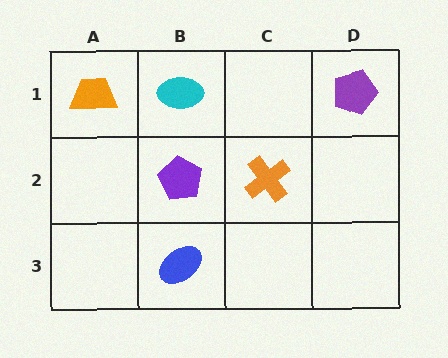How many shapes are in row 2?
2 shapes.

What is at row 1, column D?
A purple pentagon.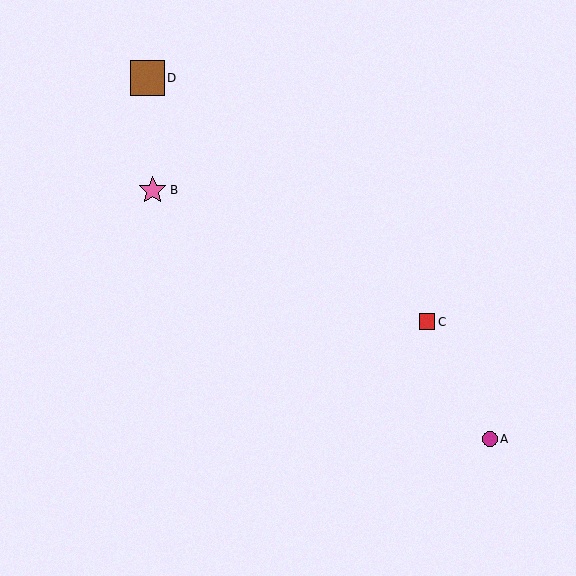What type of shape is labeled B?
Shape B is a pink star.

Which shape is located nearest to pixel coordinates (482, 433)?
The magenta circle (labeled A) at (490, 439) is nearest to that location.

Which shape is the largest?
The brown square (labeled D) is the largest.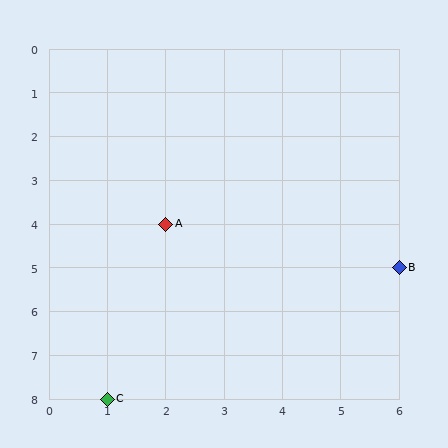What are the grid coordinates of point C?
Point C is at grid coordinates (1, 8).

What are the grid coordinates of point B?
Point B is at grid coordinates (6, 5).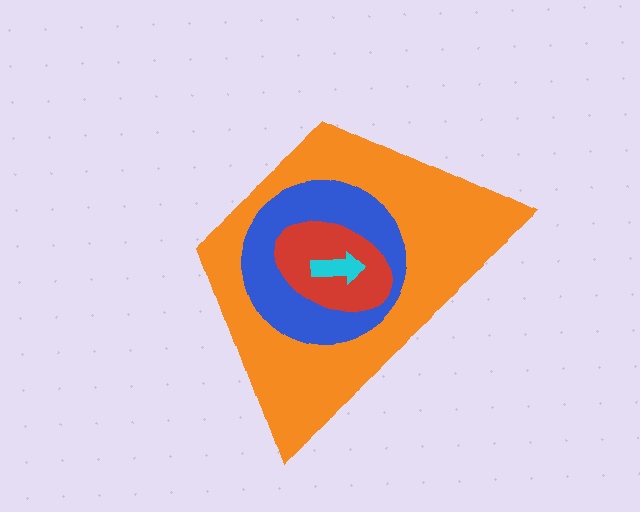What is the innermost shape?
The cyan arrow.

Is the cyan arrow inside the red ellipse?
Yes.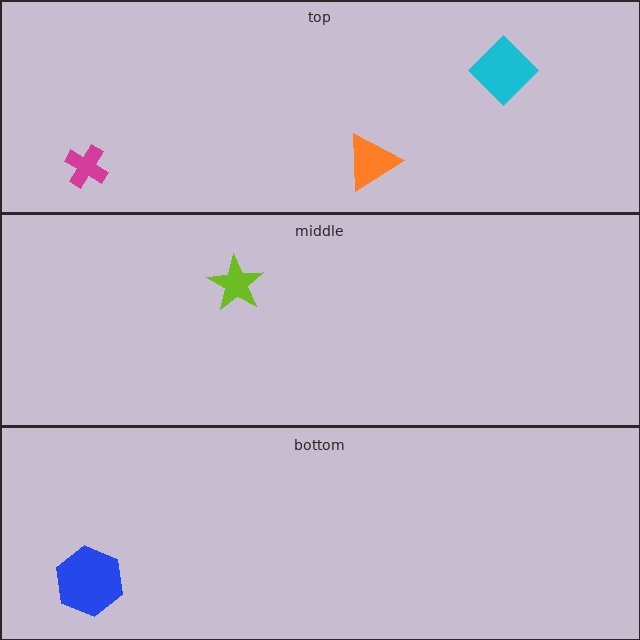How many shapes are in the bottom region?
1.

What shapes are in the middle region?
The lime star.